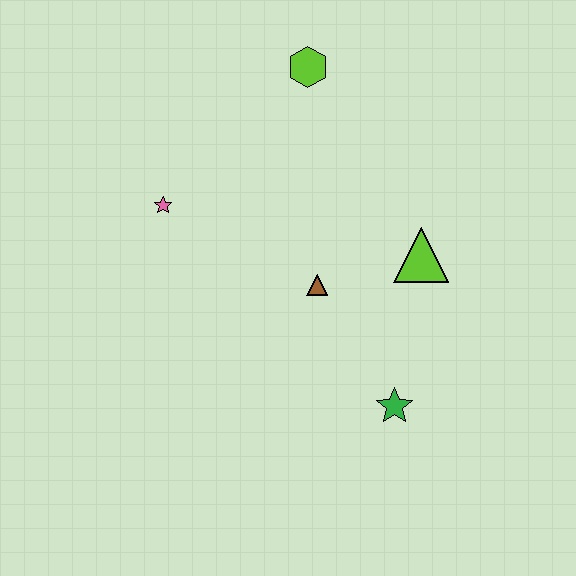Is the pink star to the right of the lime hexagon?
No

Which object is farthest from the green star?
The lime hexagon is farthest from the green star.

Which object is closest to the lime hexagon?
The pink star is closest to the lime hexagon.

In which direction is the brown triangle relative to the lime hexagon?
The brown triangle is below the lime hexagon.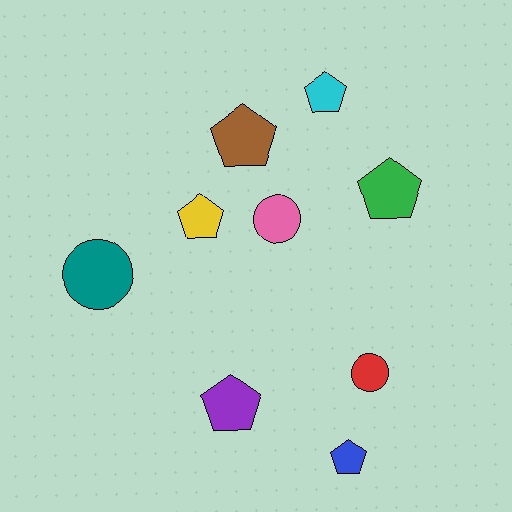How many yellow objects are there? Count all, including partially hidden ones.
There is 1 yellow object.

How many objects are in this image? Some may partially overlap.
There are 9 objects.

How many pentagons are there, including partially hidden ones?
There are 6 pentagons.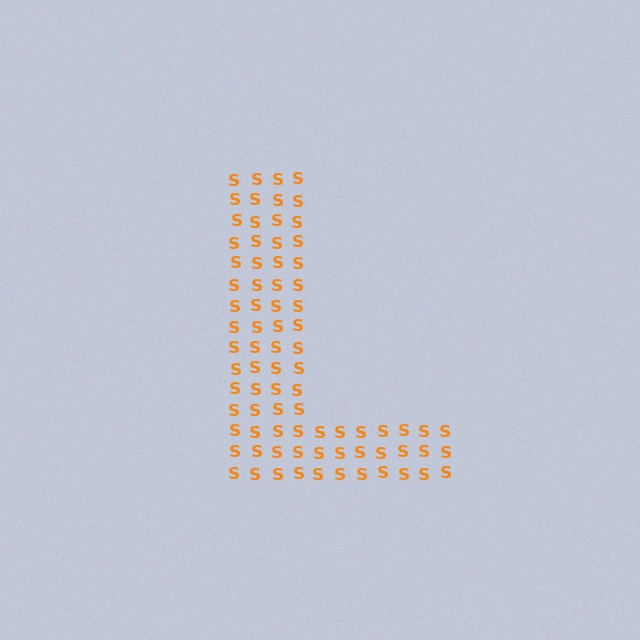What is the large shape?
The large shape is the letter L.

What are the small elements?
The small elements are letter S's.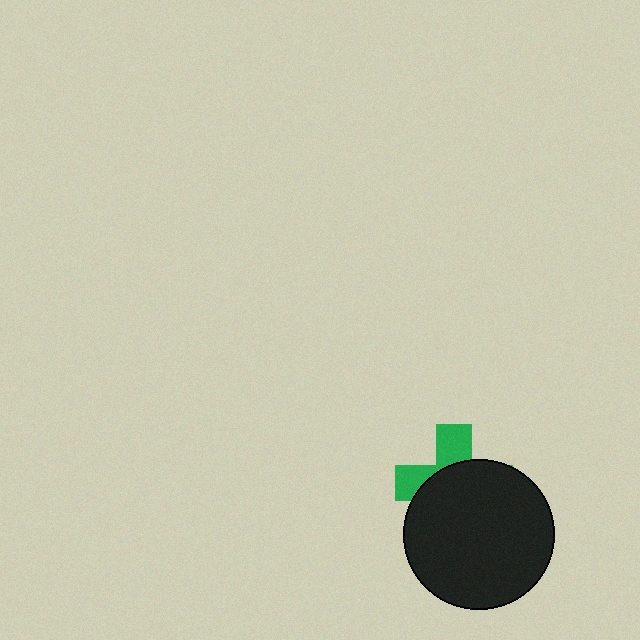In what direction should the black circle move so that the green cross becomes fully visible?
The black circle should move down. That is the shortest direction to clear the overlap and leave the green cross fully visible.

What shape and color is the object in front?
The object in front is a black circle.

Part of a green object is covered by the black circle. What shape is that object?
It is a cross.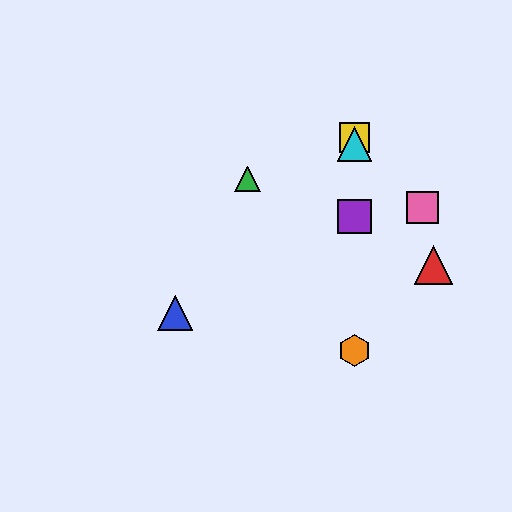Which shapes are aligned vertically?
The yellow square, the purple square, the orange hexagon, the cyan triangle are aligned vertically.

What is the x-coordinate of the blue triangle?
The blue triangle is at x≈175.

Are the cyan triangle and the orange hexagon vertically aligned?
Yes, both are at x≈355.